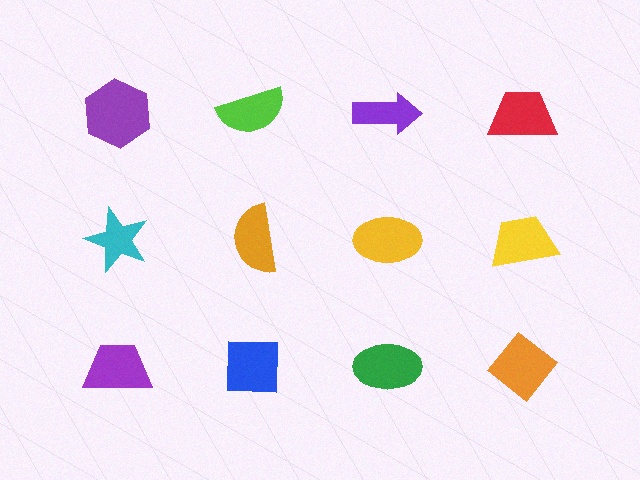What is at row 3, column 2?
A blue square.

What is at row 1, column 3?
A purple arrow.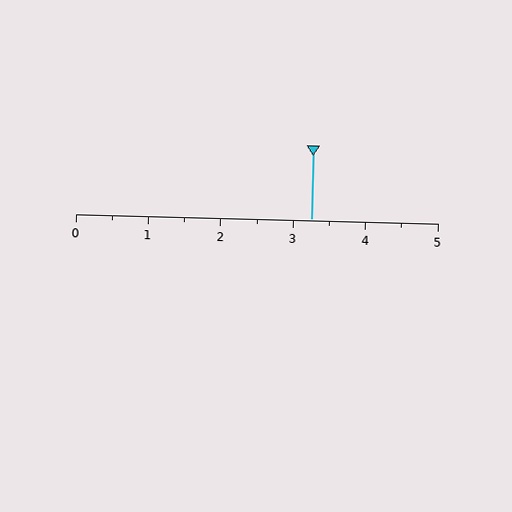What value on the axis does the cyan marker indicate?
The marker indicates approximately 3.2.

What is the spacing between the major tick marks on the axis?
The major ticks are spaced 1 apart.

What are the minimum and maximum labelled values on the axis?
The axis runs from 0 to 5.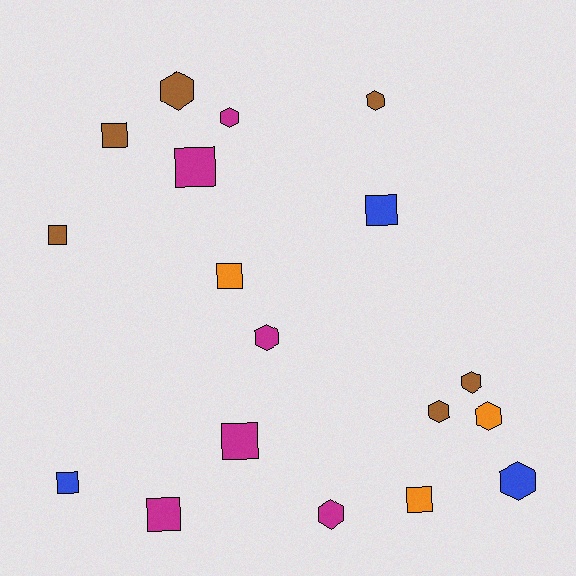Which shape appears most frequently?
Square, with 9 objects.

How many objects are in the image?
There are 18 objects.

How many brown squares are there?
There are 2 brown squares.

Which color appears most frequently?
Magenta, with 6 objects.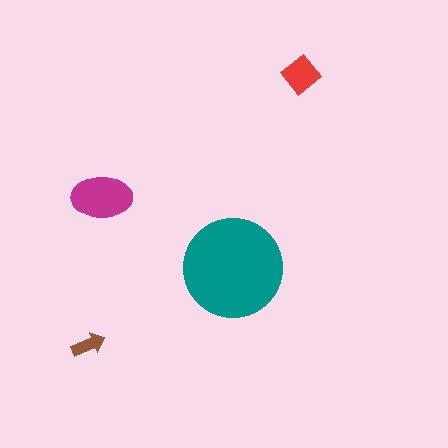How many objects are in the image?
There are 4 objects in the image.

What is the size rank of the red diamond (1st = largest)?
3rd.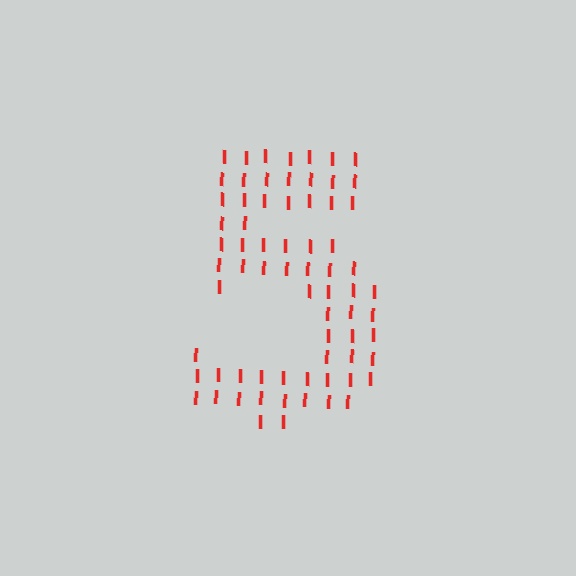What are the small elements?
The small elements are letter I's.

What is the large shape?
The large shape is the digit 5.